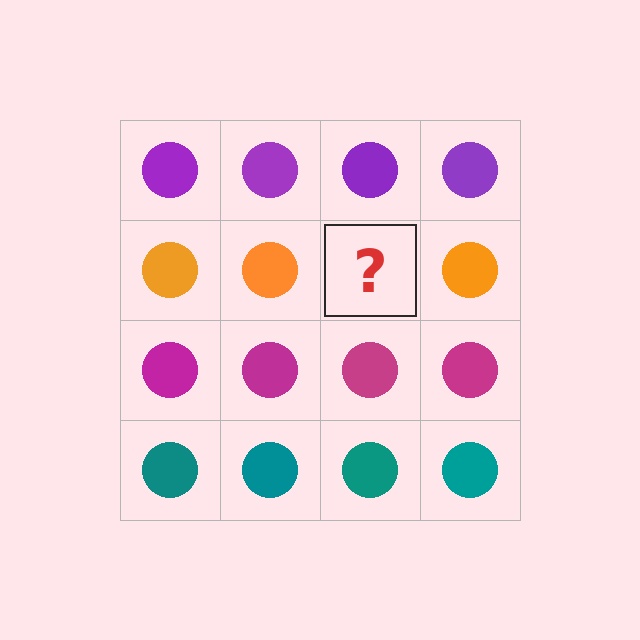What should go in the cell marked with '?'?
The missing cell should contain an orange circle.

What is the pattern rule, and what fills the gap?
The rule is that each row has a consistent color. The gap should be filled with an orange circle.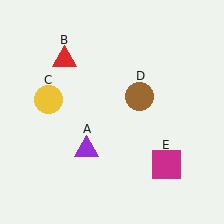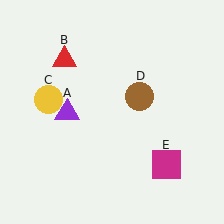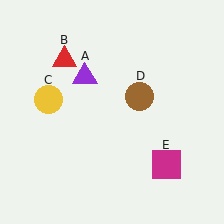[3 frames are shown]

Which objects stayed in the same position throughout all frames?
Red triangle (object B) and yellow circle (object C) and brown circle (object D) and magenta square (object E) remained stationary.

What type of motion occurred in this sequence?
The purple triangle (object A) rotated clockwise around the center of the scene.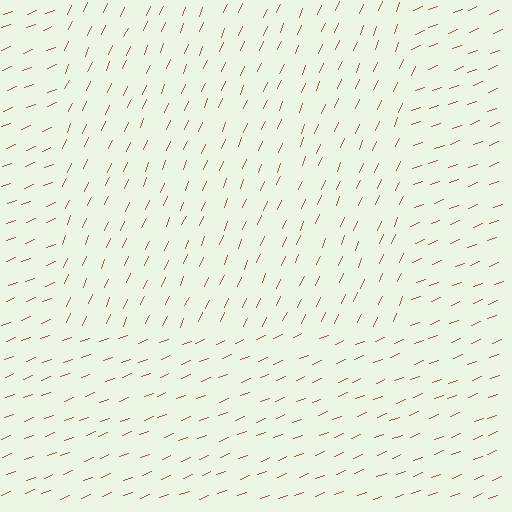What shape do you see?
I see a rectangle.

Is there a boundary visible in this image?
Yes, there is a texture boundary formed by a change in line orientation.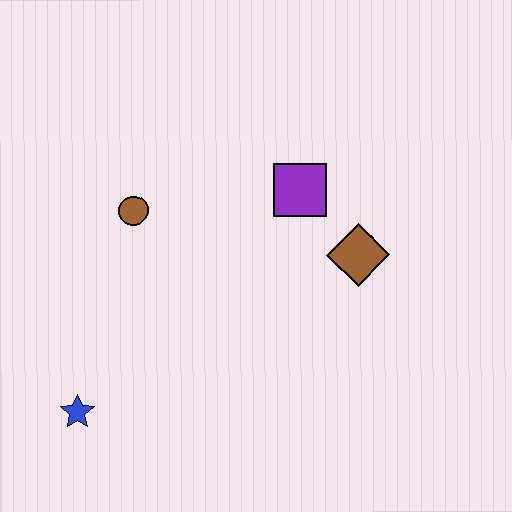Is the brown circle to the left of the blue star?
No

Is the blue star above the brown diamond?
No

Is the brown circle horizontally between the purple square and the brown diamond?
No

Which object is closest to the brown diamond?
The purple square is closest to the brown diamond.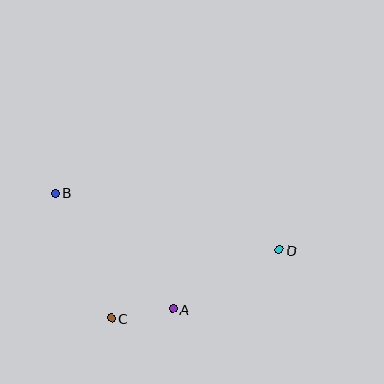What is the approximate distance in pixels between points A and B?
The distance between A and B is approximately 165 pixels.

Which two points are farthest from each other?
Points B and D are farthest from each other.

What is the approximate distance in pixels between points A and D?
The distance between A and D is approximately 122 pixels.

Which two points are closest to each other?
Points A and C are closest to each other.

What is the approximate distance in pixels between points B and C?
The distance between B and C is approximately 137 pixels.